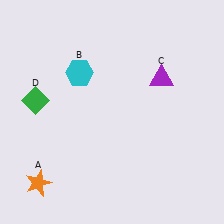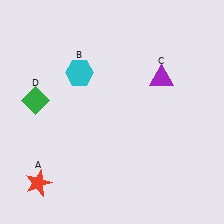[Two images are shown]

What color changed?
The star (A) changed from orange in Image 1 to red in Image 2.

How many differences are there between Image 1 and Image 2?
There is 1 difference between the two images.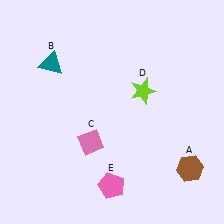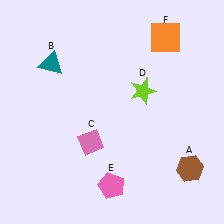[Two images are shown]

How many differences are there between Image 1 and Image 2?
There is 1 difference between the two images.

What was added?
An orange square (F) was added in Image 2.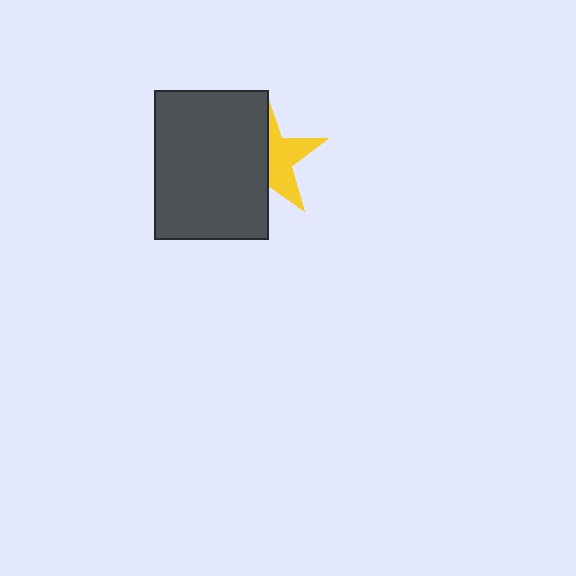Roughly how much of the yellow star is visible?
A small part of it is visible (roughly 45%).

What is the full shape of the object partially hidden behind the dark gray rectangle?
The partially hidden object is a yellow star.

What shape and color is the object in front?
The object in front is a dark gray rectangle.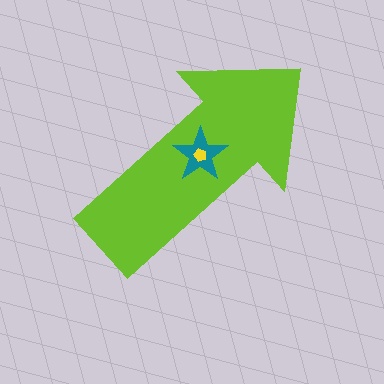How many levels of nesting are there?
3.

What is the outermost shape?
The lime arrow.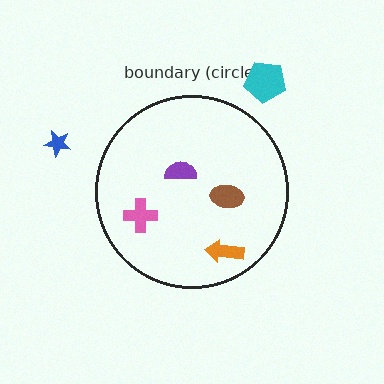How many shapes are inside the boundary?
4 inside, 2 outside.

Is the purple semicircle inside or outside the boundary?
Inside.